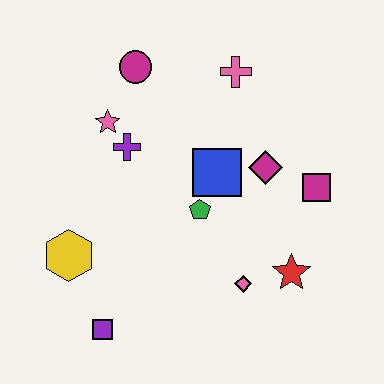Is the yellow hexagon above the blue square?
No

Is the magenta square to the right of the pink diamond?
Yes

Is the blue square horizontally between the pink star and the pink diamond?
Yes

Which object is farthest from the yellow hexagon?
The magenta square is farthest from the yellow hexagon.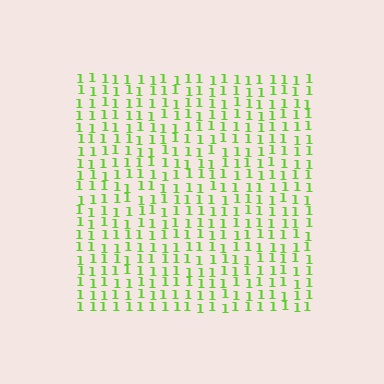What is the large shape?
The large shape is a square.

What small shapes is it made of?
It is made of small digit 1's.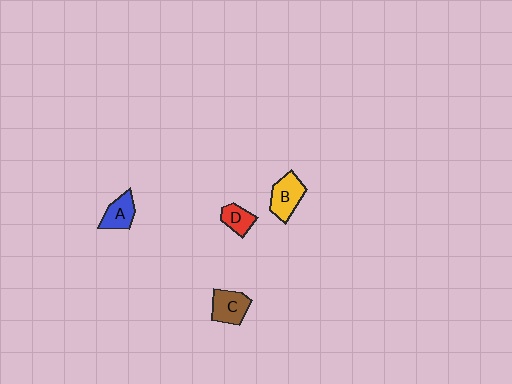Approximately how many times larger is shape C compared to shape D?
Approximately 1.5 times.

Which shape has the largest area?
Shape B (yellow).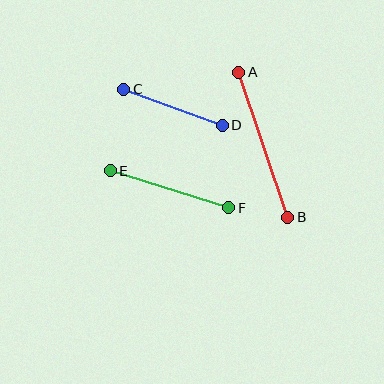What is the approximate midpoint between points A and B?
The midpoint is at approximately (263, 145) pixels.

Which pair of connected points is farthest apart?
Points A and B are farthest apart.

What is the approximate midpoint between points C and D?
The midpoint is at approximately (173, 107) pixels.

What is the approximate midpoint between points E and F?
The midpoint is at approximately (169, 189) pixels.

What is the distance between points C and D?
The distance is approximately 105 pixels.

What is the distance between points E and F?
The distance is approximately 124 pixels.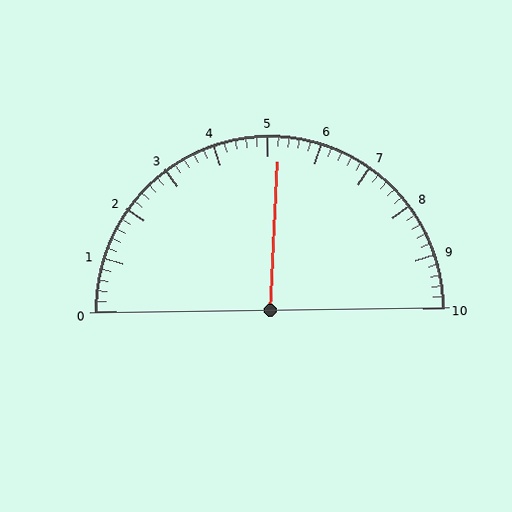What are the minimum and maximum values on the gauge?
The gauge ranges from 0 to 10.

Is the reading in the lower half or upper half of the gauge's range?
The reading is in the upper half of the range (0 to 10).